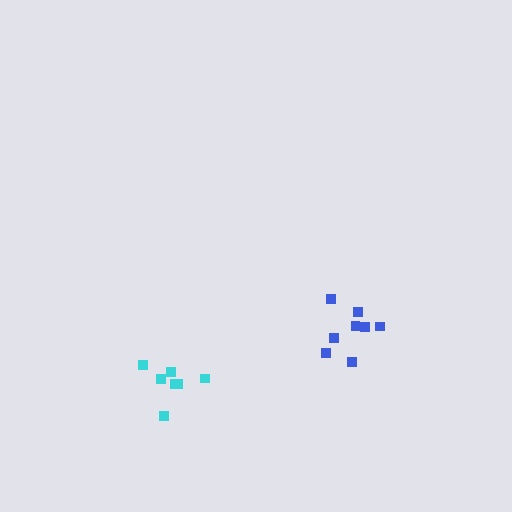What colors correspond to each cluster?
The clusters are colored: cyan, blue.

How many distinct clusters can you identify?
There are 2 distinct clusters.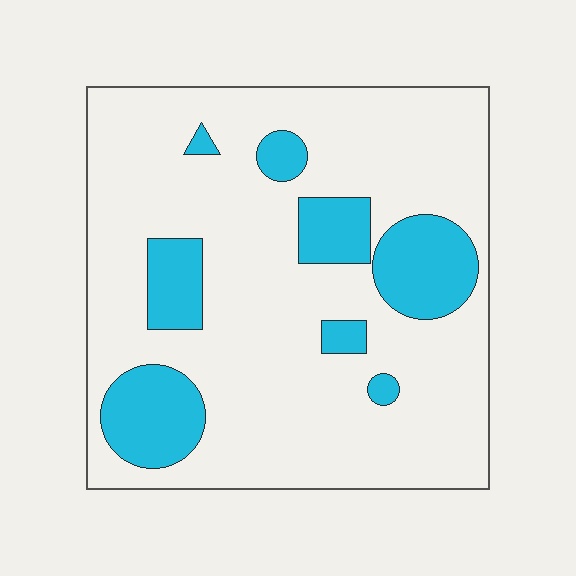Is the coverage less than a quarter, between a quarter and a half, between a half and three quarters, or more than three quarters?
Less than a quarter.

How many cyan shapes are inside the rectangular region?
8.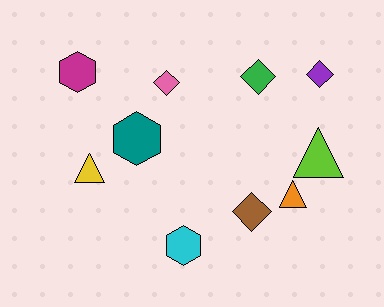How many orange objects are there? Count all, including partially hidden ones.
There is 1 orange object.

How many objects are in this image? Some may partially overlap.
There are 10 objects.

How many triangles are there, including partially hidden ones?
There are 3 triangles.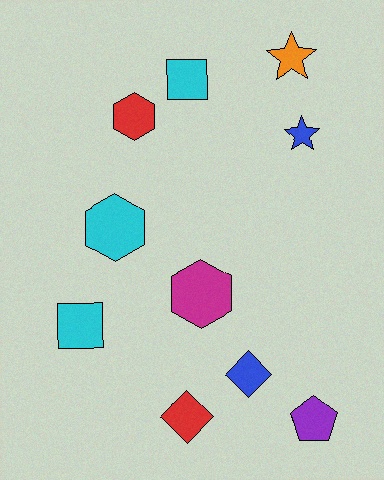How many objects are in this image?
There are 10 objects.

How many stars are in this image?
There are 2 stars.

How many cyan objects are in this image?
There are 3 cyan objects.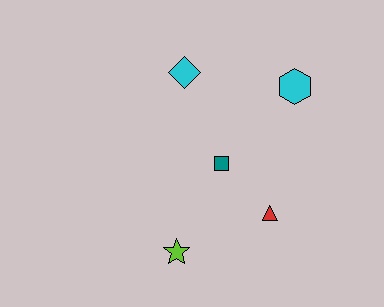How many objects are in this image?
There are 5 objects.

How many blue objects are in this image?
There are no blue objects.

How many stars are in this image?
There is 1 star.